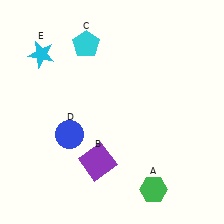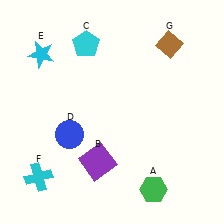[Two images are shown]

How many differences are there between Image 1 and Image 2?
There are 2 differences between the two images.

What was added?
A cyan cross (F), a brown diamond (G) were added in Image 2.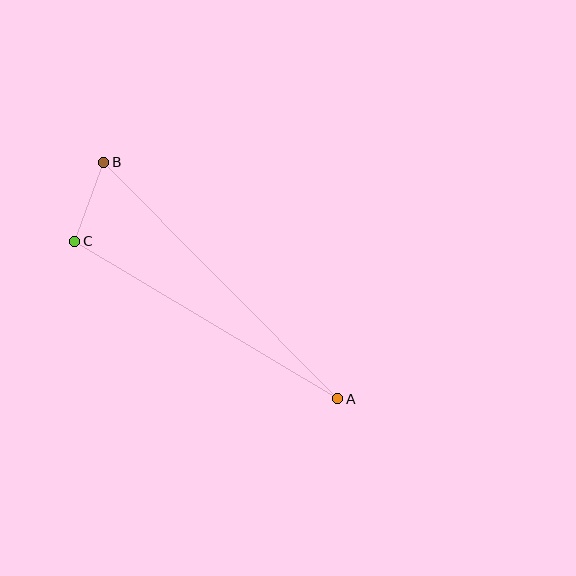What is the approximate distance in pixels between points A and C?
The distance between A and C is approximately 306 pixels.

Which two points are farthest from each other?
Points A and B are farthest from each other.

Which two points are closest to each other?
Points B and C are closest to each other.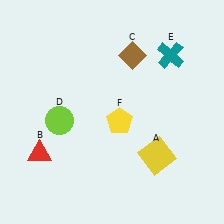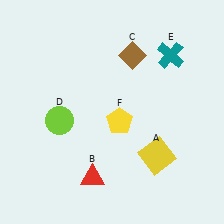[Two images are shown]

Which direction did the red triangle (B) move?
The red triangle (B) moved right.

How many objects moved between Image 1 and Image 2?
1 object moved between the two images.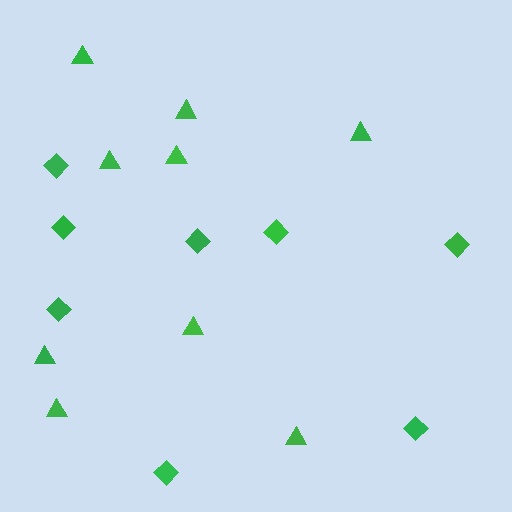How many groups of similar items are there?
There are 2 groups: one group of triangles (9) and one group of diamonds (8).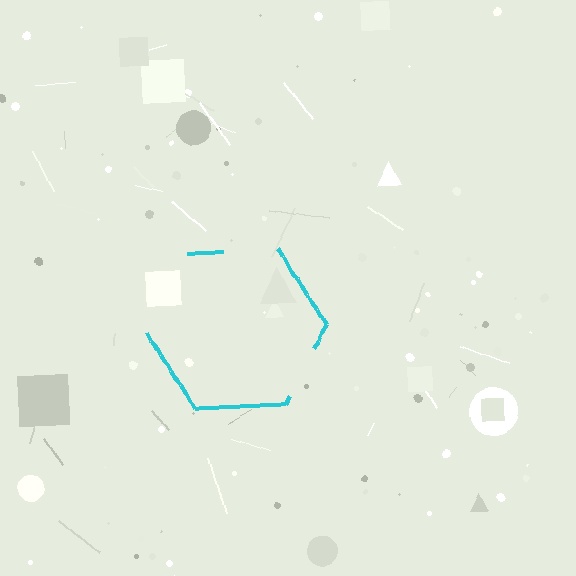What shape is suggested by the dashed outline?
The dashed outline suggests a hexagon.